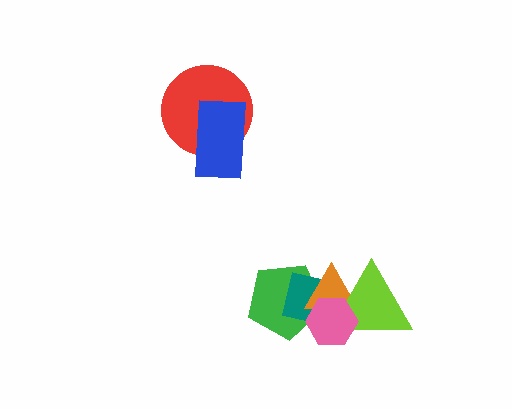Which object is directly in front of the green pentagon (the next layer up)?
The teal square is directly in front of the green pentagon.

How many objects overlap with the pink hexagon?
4 objects overlap with the pink hexagon.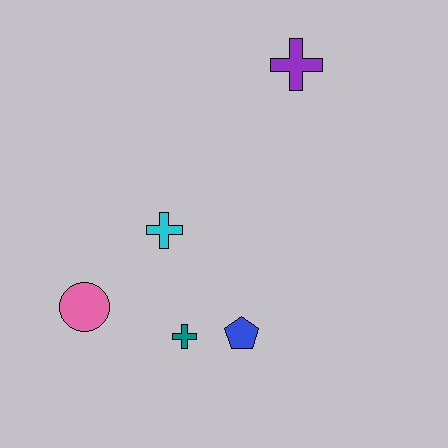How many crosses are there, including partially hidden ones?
There are 3 crosses.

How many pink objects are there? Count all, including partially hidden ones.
There is 1 pink object.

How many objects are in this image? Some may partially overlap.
There are 5 objects.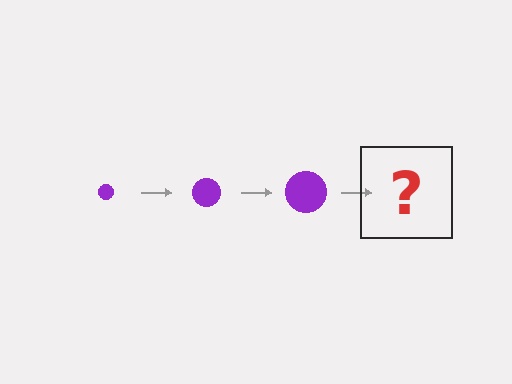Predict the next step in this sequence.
The next step is a purple circle, larger than the previous one.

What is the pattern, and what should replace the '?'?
The pattern is that the circle gets progressively larger each step. The '?' should be a purple circle, larger than the previous one.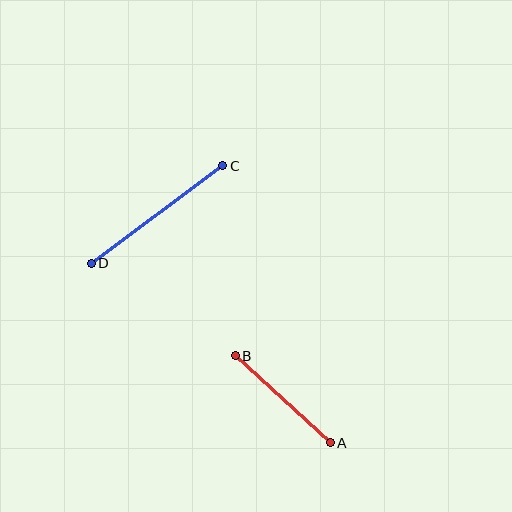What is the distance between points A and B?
The distance is approximately 129 pixels.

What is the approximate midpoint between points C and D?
The midpoint is at approximately (157, 214) pixels.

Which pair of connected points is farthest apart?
Points C and D are farthest apart.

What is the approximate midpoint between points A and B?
The midpoint is at approximately (283, 399) pixels.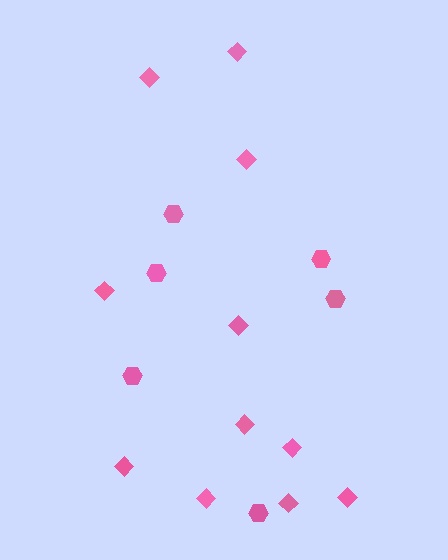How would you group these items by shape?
There are 2 groups: one group of diamonds (11) and one group of hexagons (6).